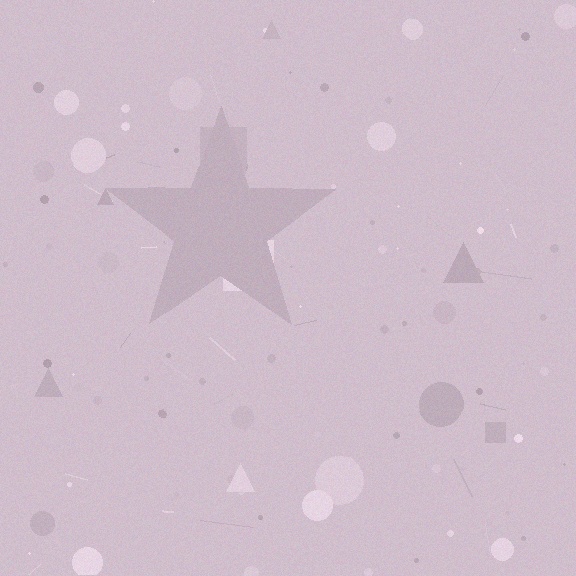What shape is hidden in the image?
A star is hidden in the image.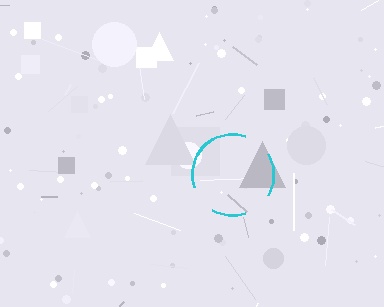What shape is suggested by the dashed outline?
The dashed outline suggests a circle.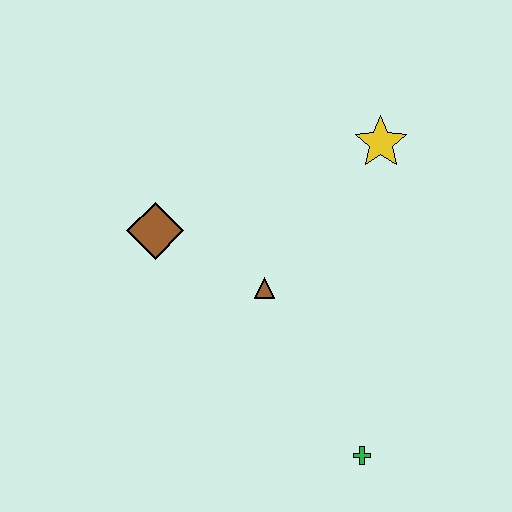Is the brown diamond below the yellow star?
Yes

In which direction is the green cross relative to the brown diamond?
The green cross is below the brown diamond.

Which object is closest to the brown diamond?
The brown triangle is closest to the brown diamond.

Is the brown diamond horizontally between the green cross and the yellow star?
No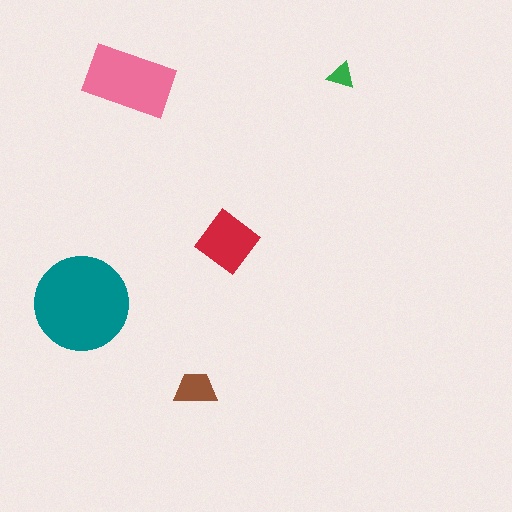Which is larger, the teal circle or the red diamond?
The teal circle.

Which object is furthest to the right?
The green triangle is rightmost.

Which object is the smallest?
The green triangle.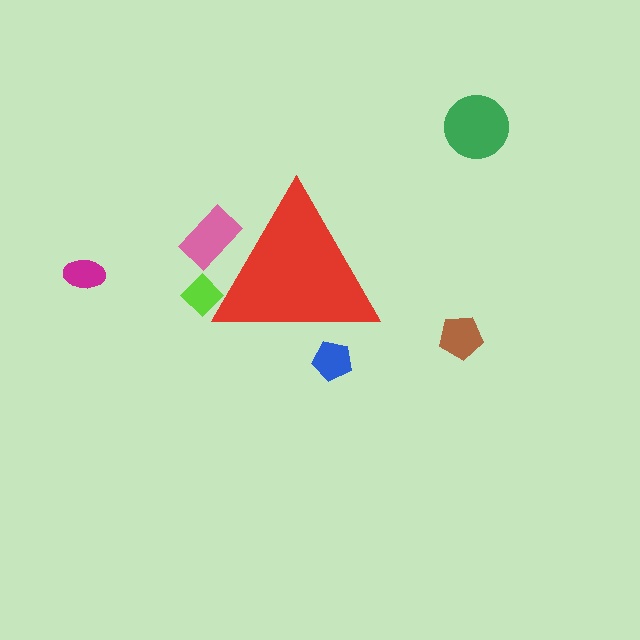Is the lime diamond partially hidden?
Yes, the lime diamond is partially hidden behind the red triangle.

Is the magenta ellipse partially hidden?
No, the magenta ellipse is fully visible.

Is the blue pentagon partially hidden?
Yes, the blue pentagon is partially hidden behind the red triangle.